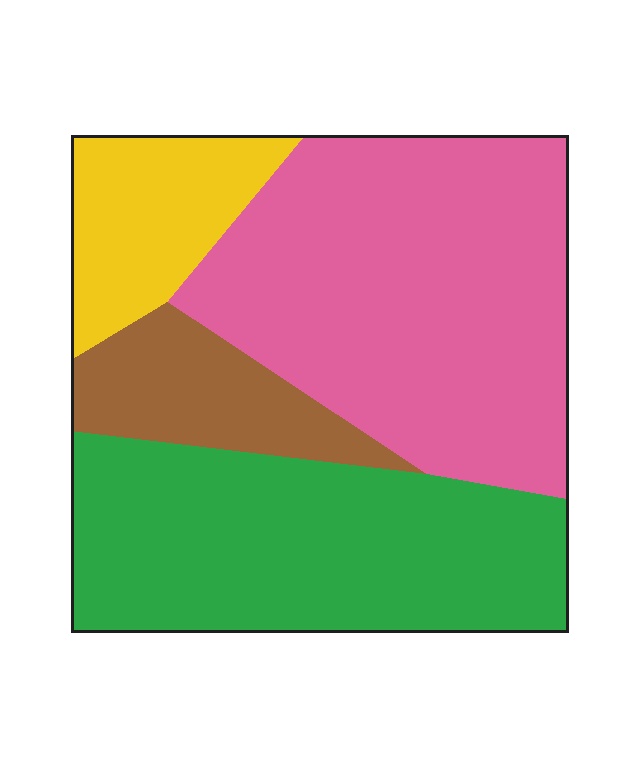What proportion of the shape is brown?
Brown covers 11% of the shape.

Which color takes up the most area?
Pink, at roughly 40%.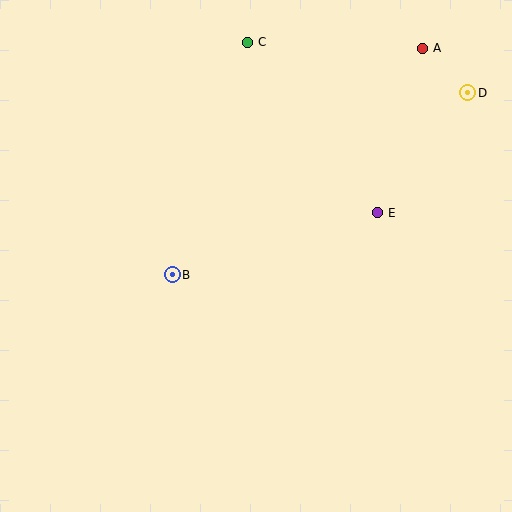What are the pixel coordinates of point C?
Point C is at (248, 42).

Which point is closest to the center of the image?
Point B at (172, 275) is closest to the center.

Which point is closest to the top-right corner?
Point A is closest to the top-right corner.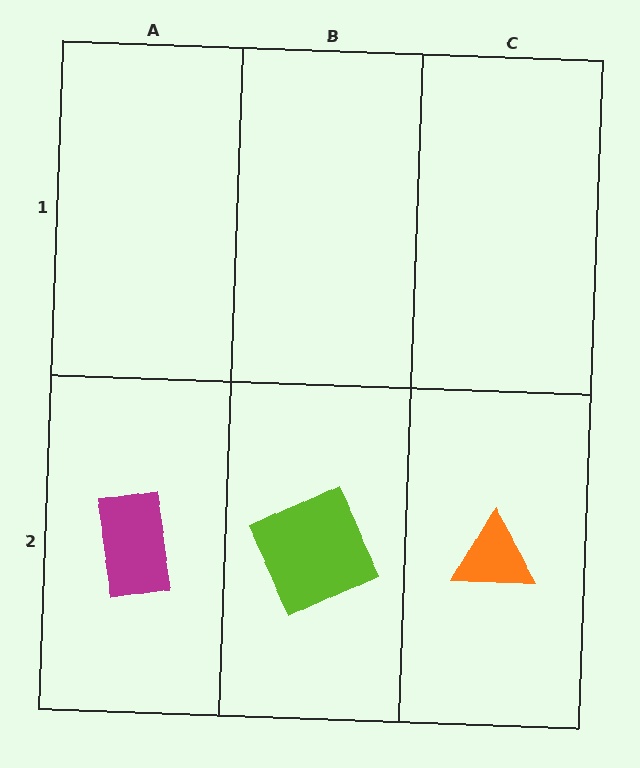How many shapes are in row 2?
3 shapes.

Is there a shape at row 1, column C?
No, that cell is empty.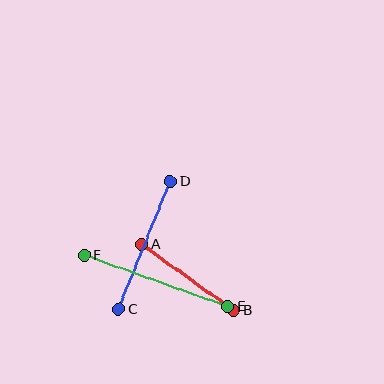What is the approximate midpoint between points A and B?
The midpoint is at approximately (188, 277) pixels.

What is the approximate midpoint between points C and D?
The midpoint is at approximately (144, 245) pixels.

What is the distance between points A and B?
The distance is approximately 113 pixels.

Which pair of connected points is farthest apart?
Points E and F are farthest apart.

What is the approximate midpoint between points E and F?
The midpoint is at approximately (156, 281) pixels.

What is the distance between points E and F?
The distance is approximately 152 pixels.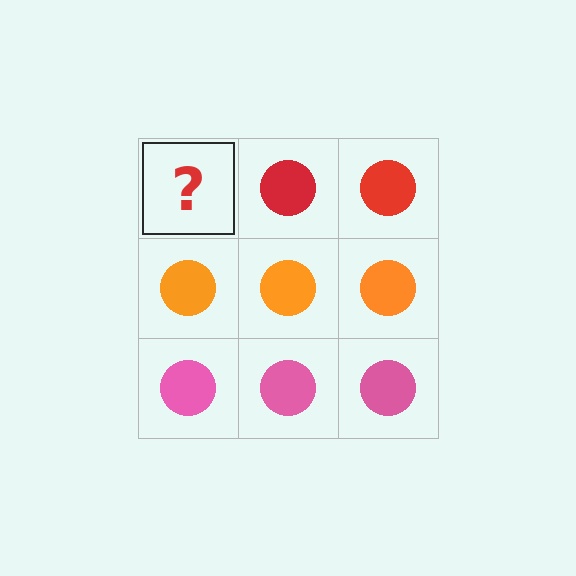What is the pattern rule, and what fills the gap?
The rule is that each row has a consistent color. The gap should be filled with a red circle.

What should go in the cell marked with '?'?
The missing cell should contain a red circle.